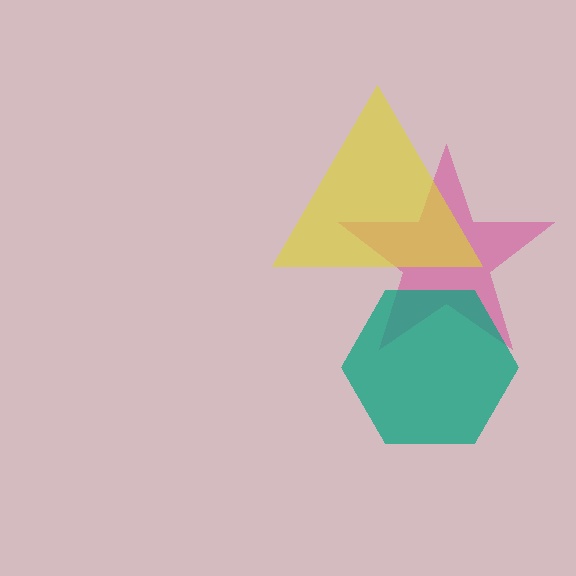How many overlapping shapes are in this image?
There are 3 overlapping shapes in the image.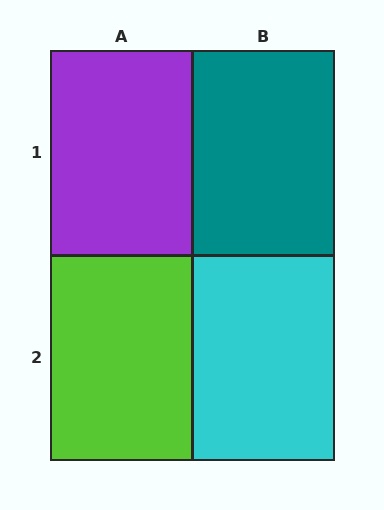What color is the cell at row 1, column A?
Purple.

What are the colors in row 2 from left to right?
Lime, cyan.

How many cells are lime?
1 cell is lime.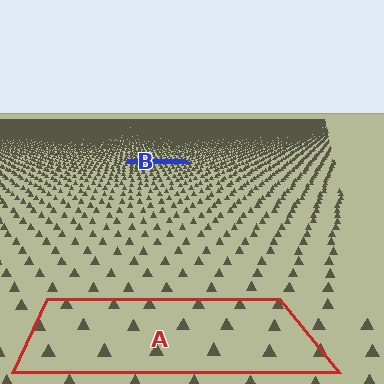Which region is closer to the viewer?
Region A is closer. The texture elements there are larger and more spread out.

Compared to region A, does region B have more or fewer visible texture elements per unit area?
Region B has more texture elements per unit area — they are packed more densely because it is farther away.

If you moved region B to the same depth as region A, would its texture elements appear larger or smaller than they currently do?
They would appear larger. At a closer depth, the same texture elements are projected at a bigger on-screen size.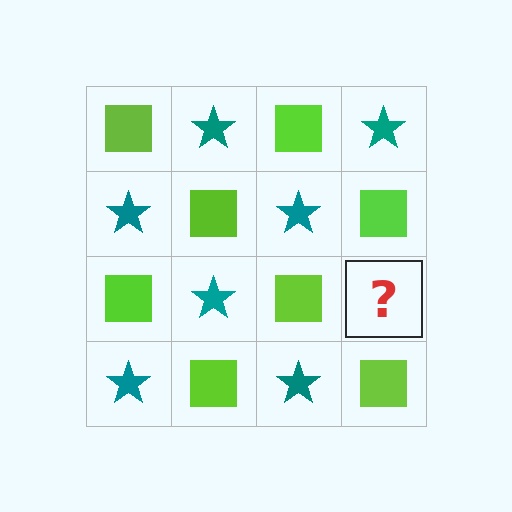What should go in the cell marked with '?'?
The missing cell should contain a teal star.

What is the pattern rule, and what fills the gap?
The rule is that it alternates lime square and teal star in a checkerboard pattern. The gap should be filled with a teal star.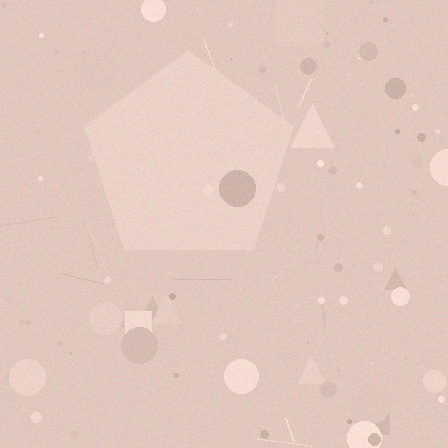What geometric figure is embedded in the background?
A pentagon is embedded in the background.